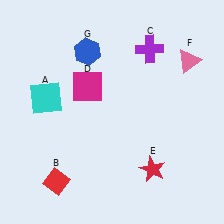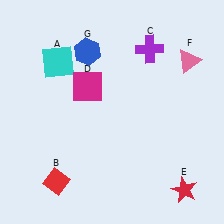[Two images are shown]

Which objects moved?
The objects that moved are: the cyan square (A), the red star (E).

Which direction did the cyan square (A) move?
The cyan square (A) moved up.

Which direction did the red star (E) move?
The red star (E) moved right.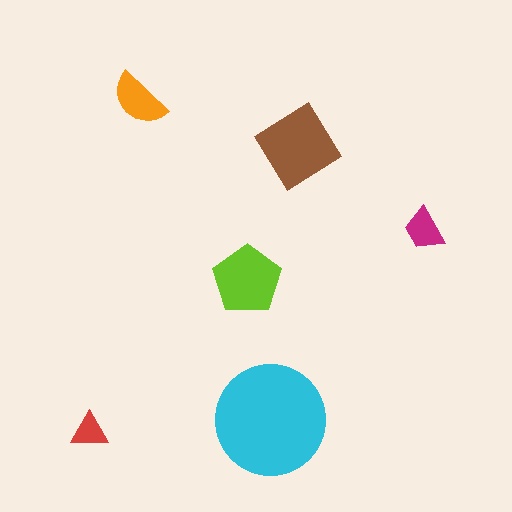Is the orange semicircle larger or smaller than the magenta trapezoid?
Larger.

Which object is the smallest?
The red triangle.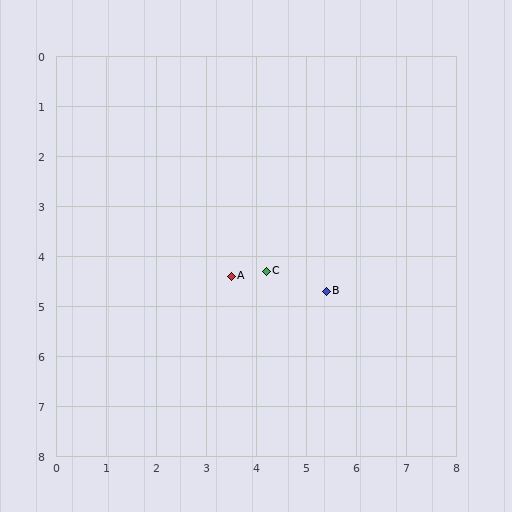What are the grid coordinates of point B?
Point B is at approximately (5.4, 4.7).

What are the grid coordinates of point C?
Point C is at approximately (4.2, 4.3).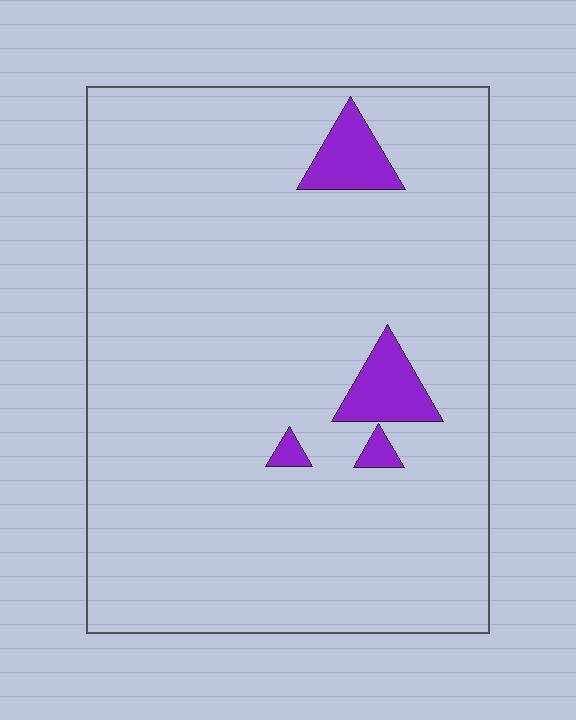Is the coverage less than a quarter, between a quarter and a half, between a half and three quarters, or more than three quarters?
Less than a quarter.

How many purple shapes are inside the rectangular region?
4.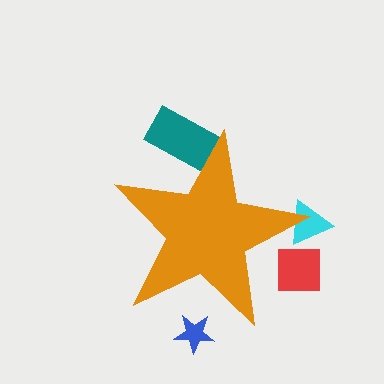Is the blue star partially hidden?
Yes, the blue star is partially hidden behind the orange star.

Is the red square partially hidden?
Yes, the red square is partially hidden behind the orange star.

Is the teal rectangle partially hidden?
Yes, the teal rectangle is partially hidden behind the orange star.